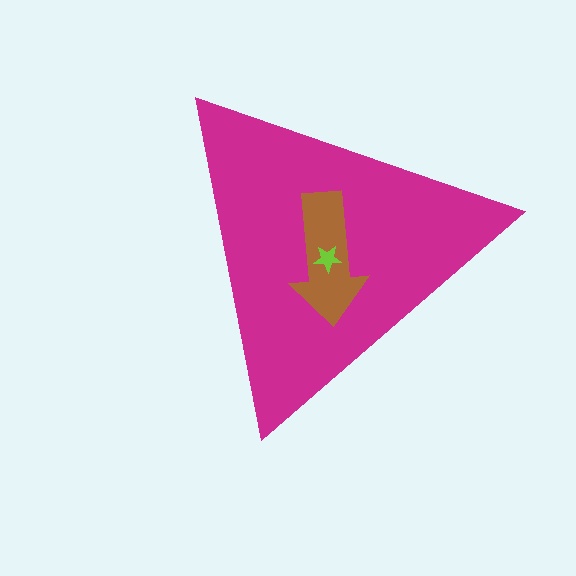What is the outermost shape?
The magenta triangle.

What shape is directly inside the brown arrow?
The lime star.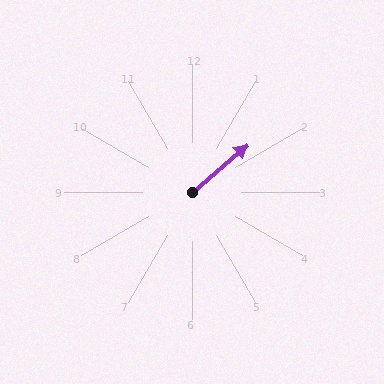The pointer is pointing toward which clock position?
Roughly 2 o'clock.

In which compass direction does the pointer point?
Northeast.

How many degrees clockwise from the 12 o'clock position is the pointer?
Approximately 50 degrees.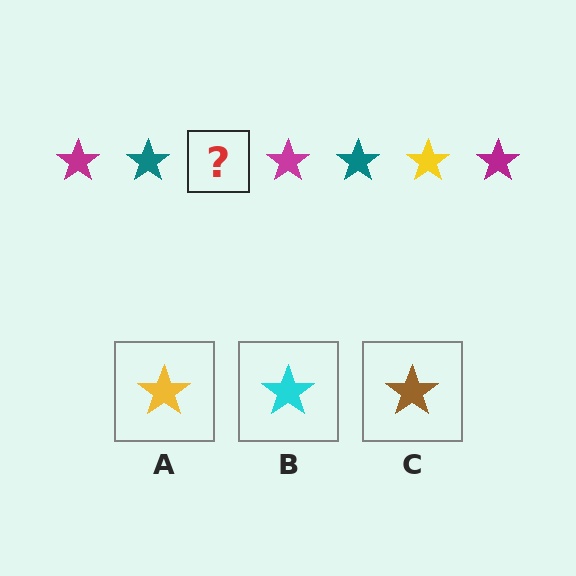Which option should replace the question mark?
Option A.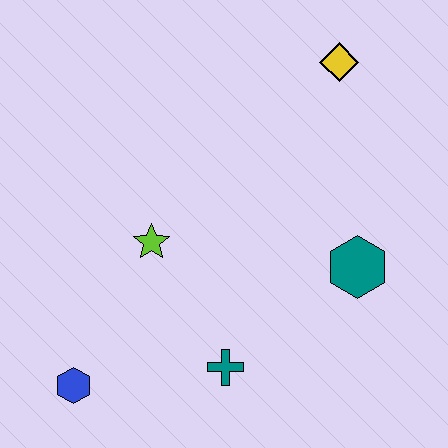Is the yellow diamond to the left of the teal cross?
No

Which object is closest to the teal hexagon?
The teal cross is closest to the teal hexagon.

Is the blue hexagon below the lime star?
Yes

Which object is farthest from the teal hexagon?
The blue hexagon is farthest from the teal hexagon.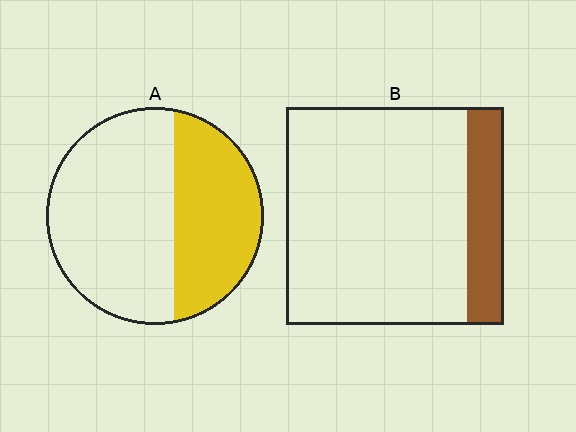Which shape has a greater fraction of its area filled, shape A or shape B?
Shape A.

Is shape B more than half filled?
No.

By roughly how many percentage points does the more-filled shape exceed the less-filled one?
By roughly 20 percentage points (A over B).